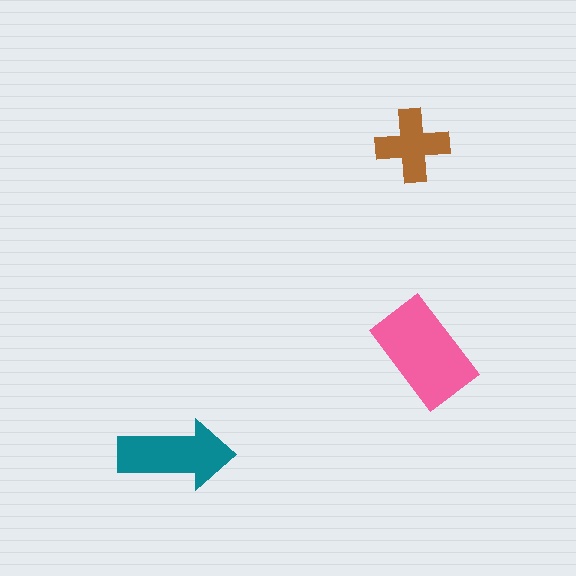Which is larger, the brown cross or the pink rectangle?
The pink rectangle.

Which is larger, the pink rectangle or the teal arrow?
The pink rectangle.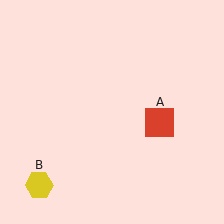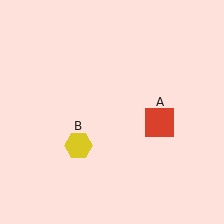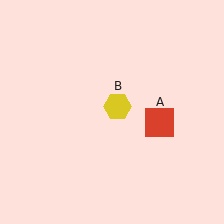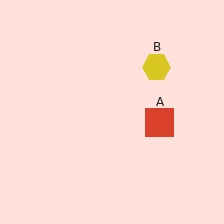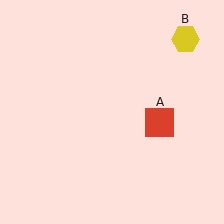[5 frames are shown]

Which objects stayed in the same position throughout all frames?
Red square (object A) remained stationary.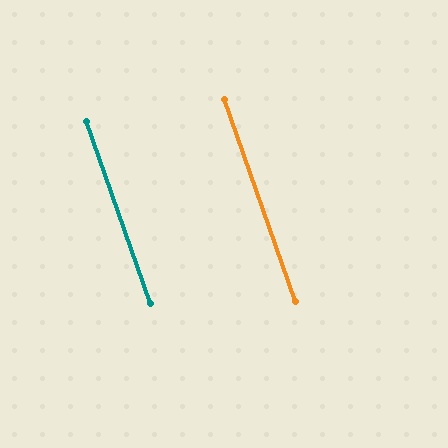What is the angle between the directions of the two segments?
Approximately 0 degrees.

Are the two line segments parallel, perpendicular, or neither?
Parallel — their directions differ by only 0.3°.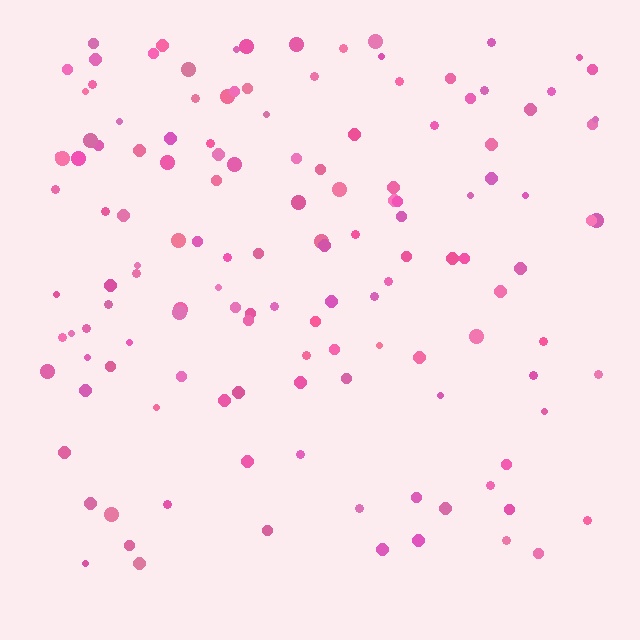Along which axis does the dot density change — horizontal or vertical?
Vertical.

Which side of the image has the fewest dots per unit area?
The bottom.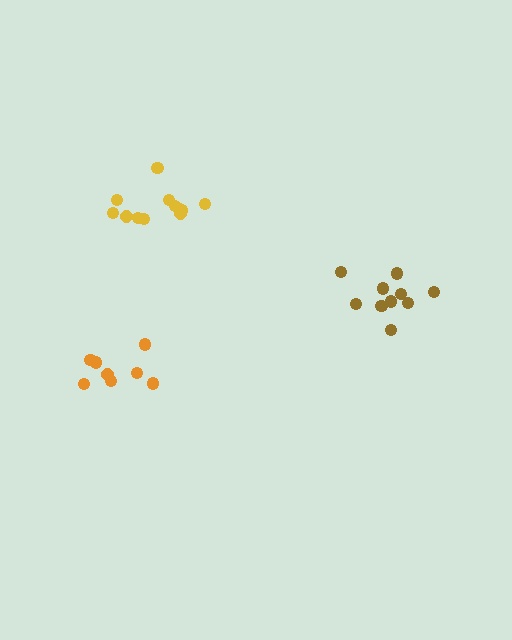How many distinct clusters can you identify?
There are 3 distinct clusters.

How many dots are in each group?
Group 1: 8 dots, Group 2: 12 dots, Group 3: 10 dots (30 total).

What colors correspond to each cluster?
The clusters are colored: orange, yellow, brown.